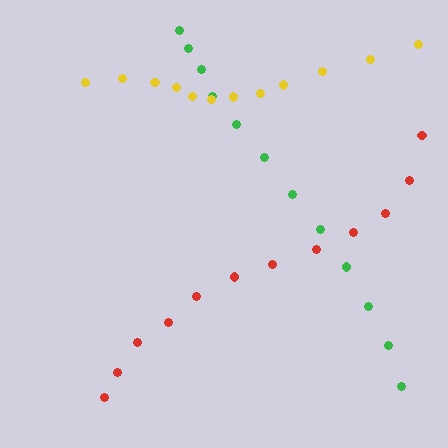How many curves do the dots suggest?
There are 3 distinct paths.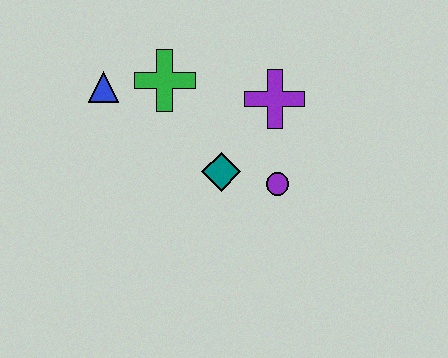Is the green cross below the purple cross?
No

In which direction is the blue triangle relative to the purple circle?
The blue triangle is to the left of the purple circle.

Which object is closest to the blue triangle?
The green cross is closest to the blue triangle.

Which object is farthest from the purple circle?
The blue triangle is farthest from the purple circle.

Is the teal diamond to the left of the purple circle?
Yes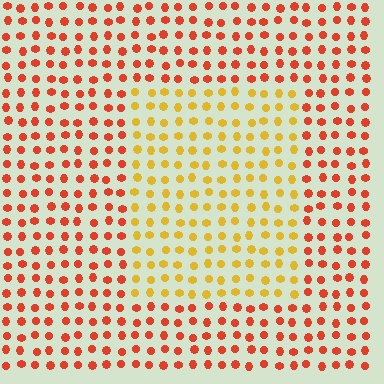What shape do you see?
I see a rectangle.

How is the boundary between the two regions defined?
The boundary is defined purely by a slight shift in hue (about 40 degrees). Spacing, size, and orientation are identical on both sides.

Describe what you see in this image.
The image is filled with small red elements in a uniform arrangement. A rectangle-shaped region is visible where the elements are tinted to a slightly different hue, forming a subtle color boundary.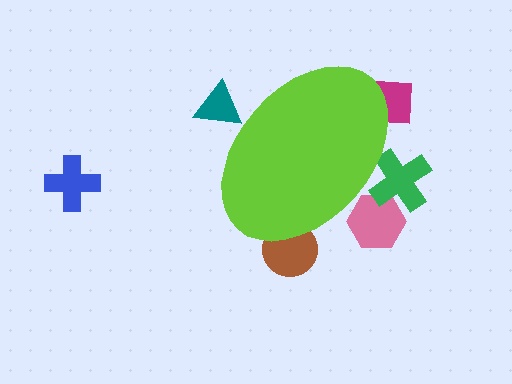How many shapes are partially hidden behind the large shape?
5 shapes are partially hidden.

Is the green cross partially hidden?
Yes, the green cross is partially hidden behind the lime ellipse.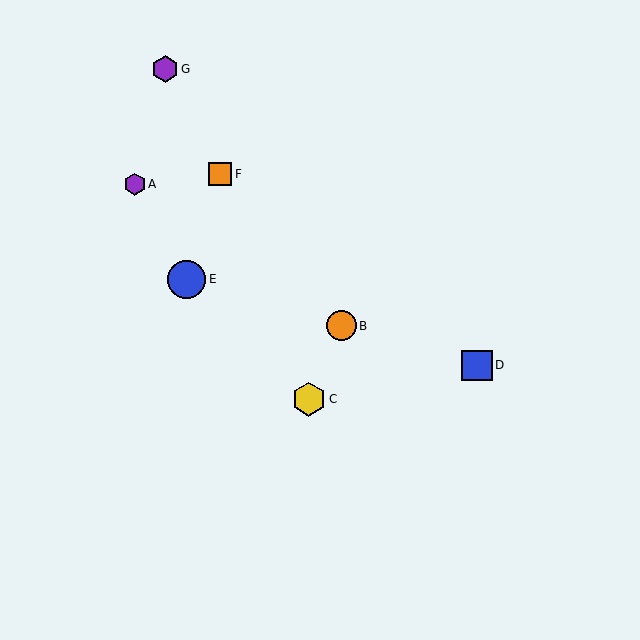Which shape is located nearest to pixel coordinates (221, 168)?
The orange square (labeled F) at (220, 174) is nearest to that location.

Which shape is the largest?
The blue circle (labeled E) is the largest.